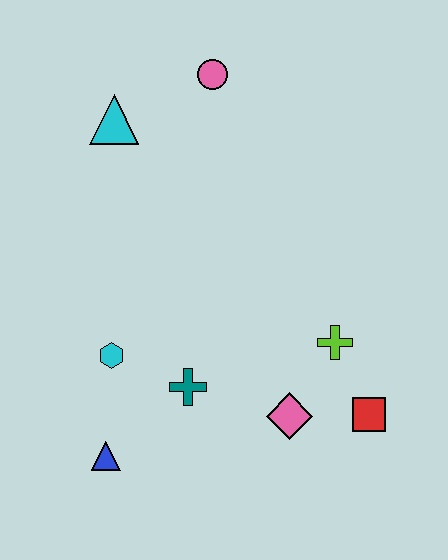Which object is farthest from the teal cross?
The pink circle is farthest from the teal cross.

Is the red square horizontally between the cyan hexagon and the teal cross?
No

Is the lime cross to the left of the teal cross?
No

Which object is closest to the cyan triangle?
The pink circle is closest to the cyan triangle.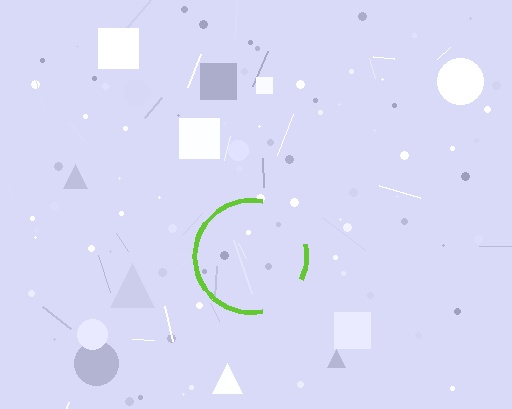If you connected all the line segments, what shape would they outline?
They would outline a circle.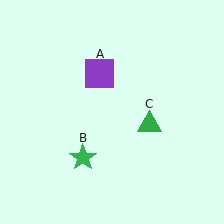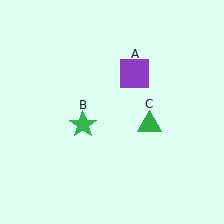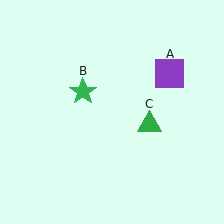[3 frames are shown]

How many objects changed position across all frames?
2 objects changed position: purple square (object A), green star (object B).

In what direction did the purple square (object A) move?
The purple square (object A) moved right.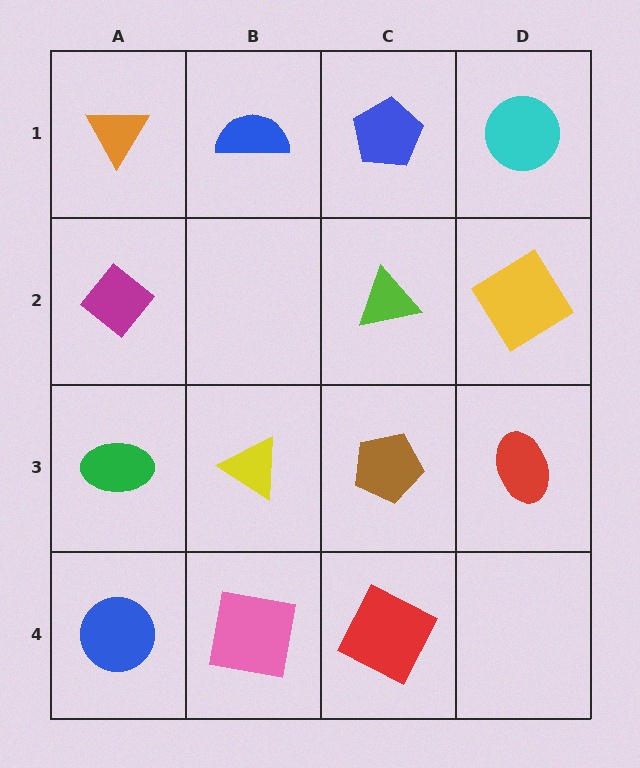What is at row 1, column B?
A blue semicircle.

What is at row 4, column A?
A blue circle.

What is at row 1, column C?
A blue pentagon.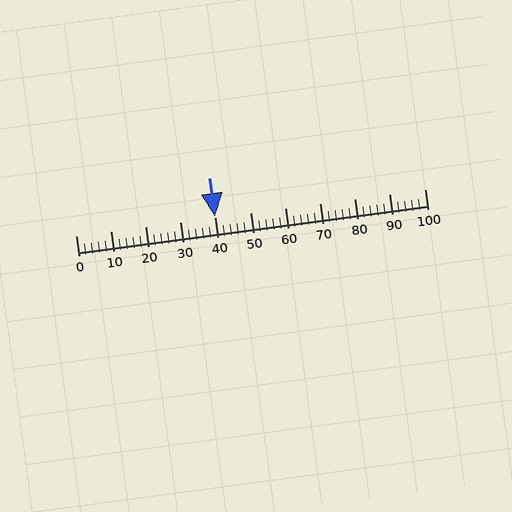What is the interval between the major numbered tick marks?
The major tick marks are spaced 10 units apart.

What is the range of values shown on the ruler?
The ruler shows values from 0 to 100.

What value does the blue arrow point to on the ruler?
The blue arrow points to approximately 40.